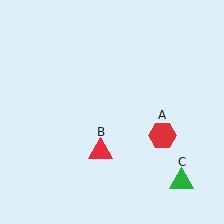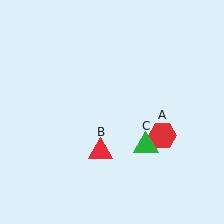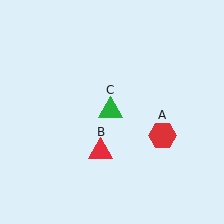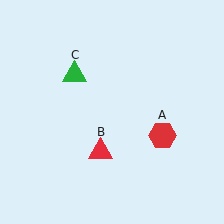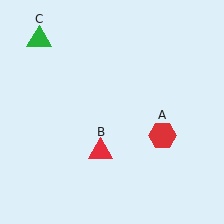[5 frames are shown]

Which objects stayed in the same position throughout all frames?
Red hexagon (object A) and red triangle (object B) remained stationary.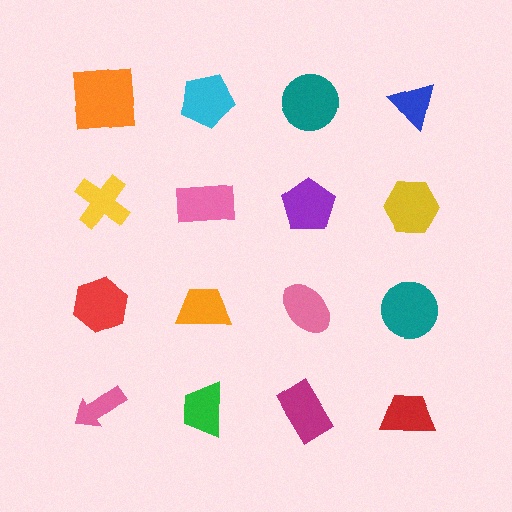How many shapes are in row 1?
4 shapes.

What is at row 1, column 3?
A teal circle.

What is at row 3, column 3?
A pink ellipse.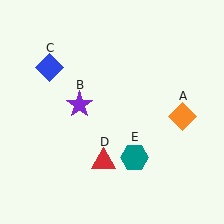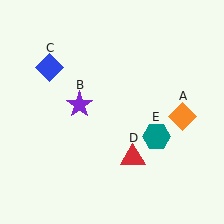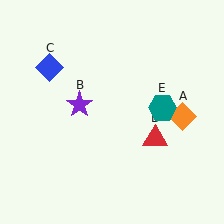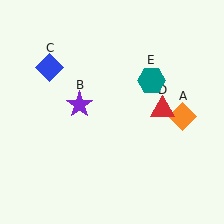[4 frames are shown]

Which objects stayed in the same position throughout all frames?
Orange diamond (object A) and purple star (object B) and blue diamond (object C) remained stationary.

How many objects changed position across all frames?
2 objects changed position: red triangle (object D), teal hexagon (object E).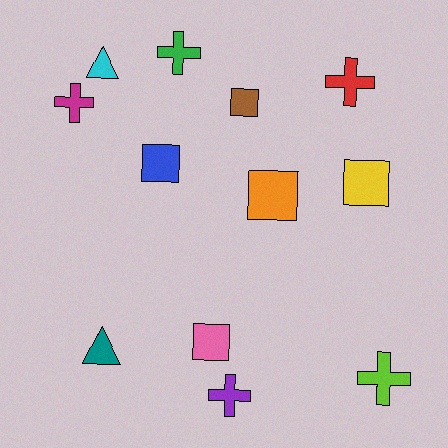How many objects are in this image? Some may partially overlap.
There are 12 objects.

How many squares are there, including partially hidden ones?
There are 5 squares.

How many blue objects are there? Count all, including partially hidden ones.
There is 1 blue object.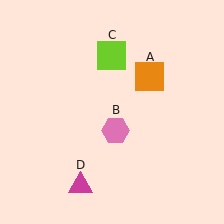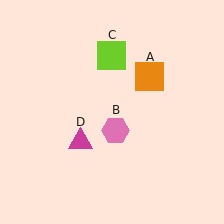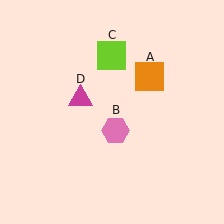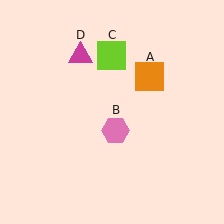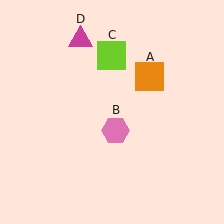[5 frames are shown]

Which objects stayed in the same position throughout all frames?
Orange square (object A) and pink hexagon (object B) and lime square (object C) remained stationary.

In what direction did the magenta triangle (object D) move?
The magenta triangle (object D) moved up.